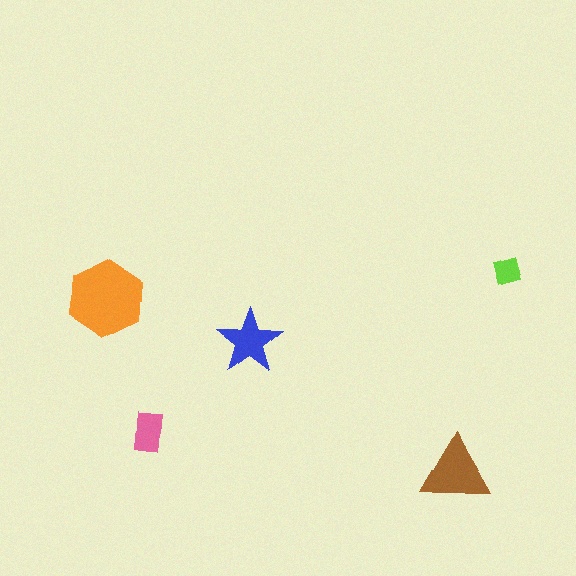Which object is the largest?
The orange hexagon.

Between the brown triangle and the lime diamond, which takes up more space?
The brown triangle.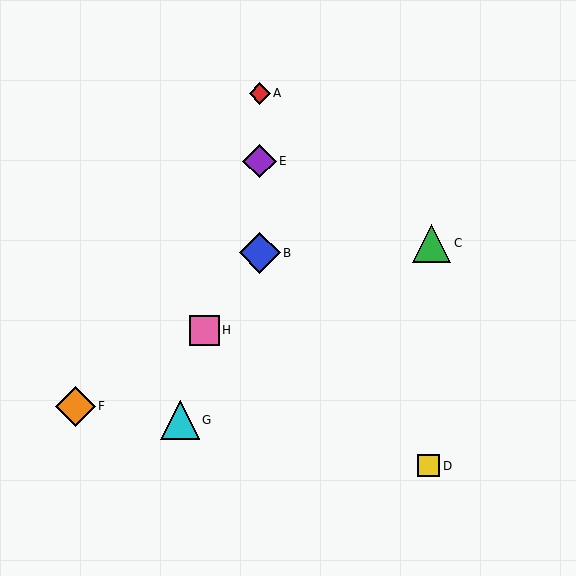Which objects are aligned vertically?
Objects A, B, E are aligned vertically.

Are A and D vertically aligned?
No, A is at x≈260 and D is at x≈429.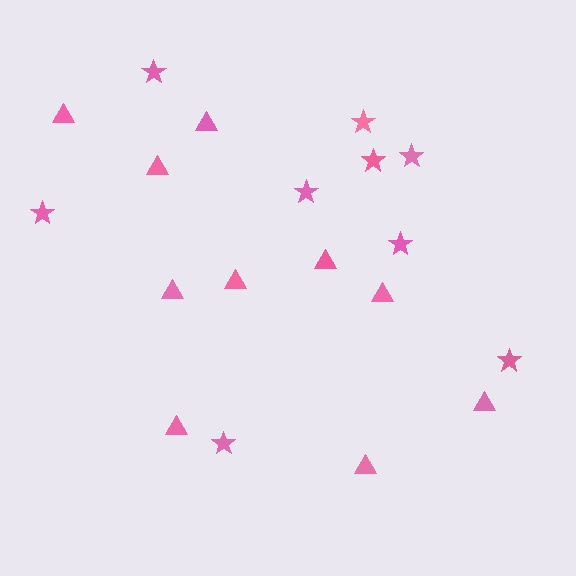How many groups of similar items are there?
There are 2 groups: one group of triangles (10) and one group of stars (9).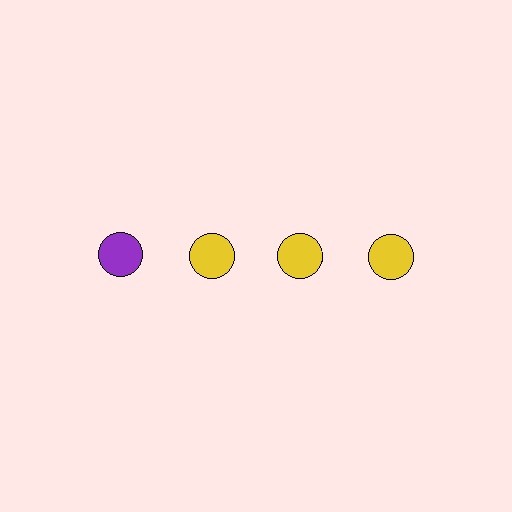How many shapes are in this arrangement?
There are 4 shapes arranged in a grid pattern.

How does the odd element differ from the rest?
It has a different color: purple instead of yellow.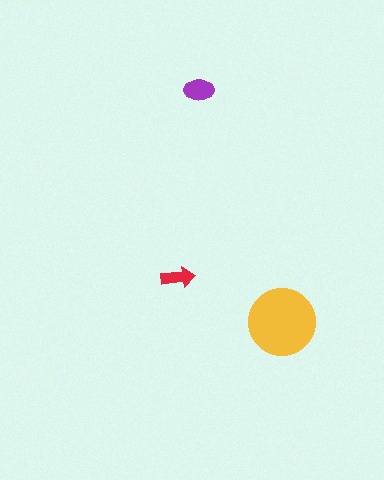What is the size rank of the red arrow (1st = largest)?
3rd.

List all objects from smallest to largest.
The red arrow, the purple ellipse, the yellow circle.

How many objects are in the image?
There are 3 objects in the image.